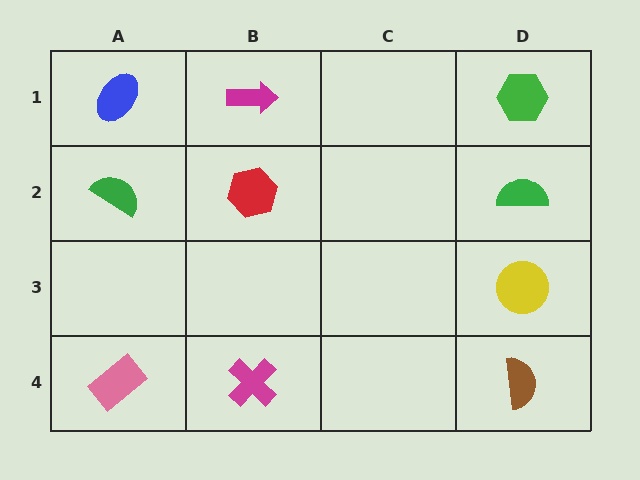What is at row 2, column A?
A green semicircle.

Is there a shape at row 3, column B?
No, that cell is empty.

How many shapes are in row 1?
3 shapes.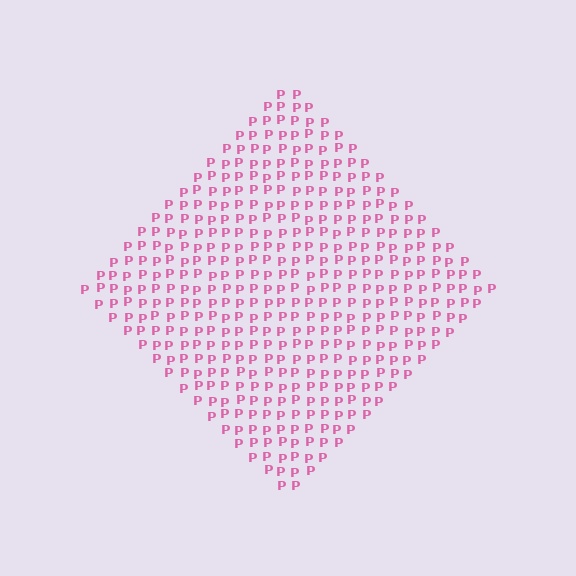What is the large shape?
The large shape is a diamond.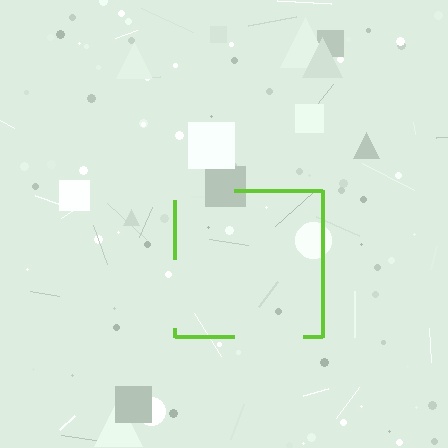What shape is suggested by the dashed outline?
The dashed outline suggests a square.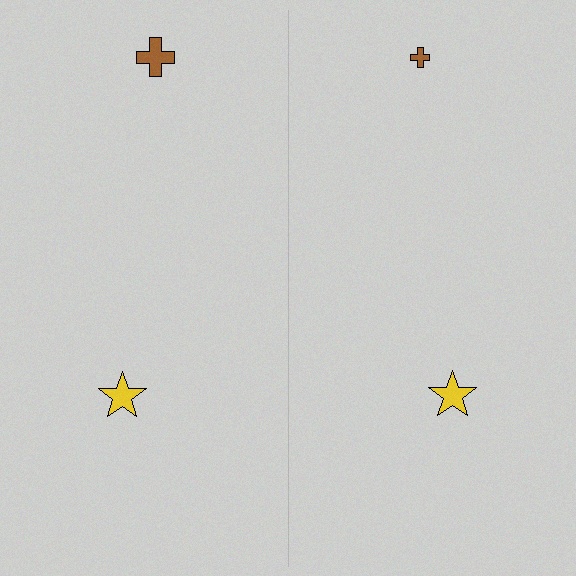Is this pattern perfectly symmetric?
No, the pattern is not perfectly symmetric. The brown cross on the right side has a different size than its mirror counterpart.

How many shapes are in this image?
There are 4 shapes in this image.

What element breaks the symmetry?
The brown cross on the right side has a different size than its mirror counterpart.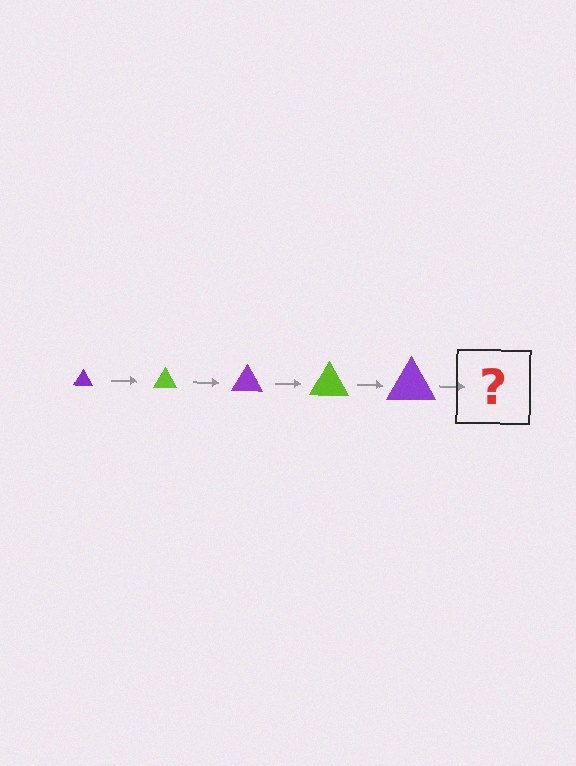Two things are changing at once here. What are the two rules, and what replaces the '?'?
The two rules are that the triangle grows larger each step and the color cycles through purple and lime. The '?' should be a lime triangle, larger than the previous one.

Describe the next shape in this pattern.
It should be a lime triangle, larger than the previous one.